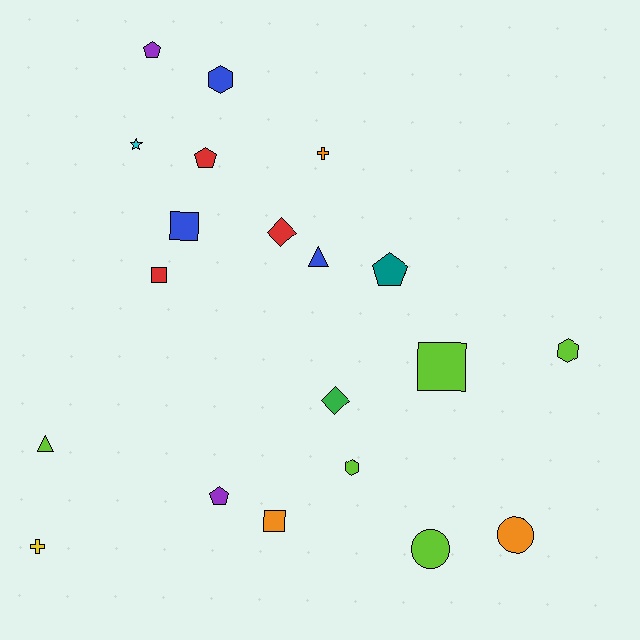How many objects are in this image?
There are 20 objects.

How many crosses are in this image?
There are 2 crosses.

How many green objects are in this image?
There is 1 green object.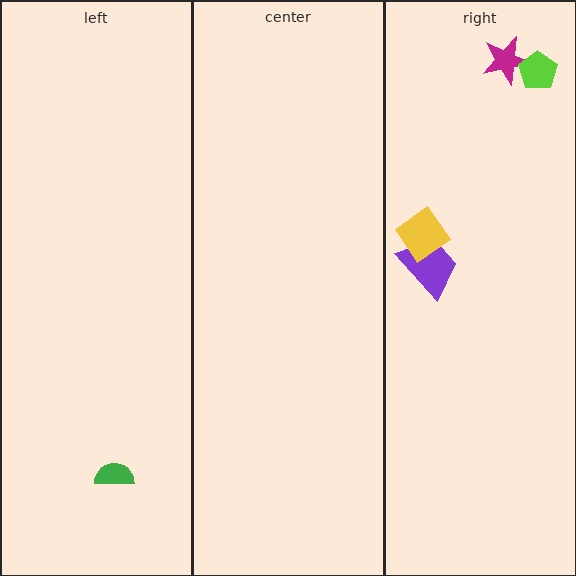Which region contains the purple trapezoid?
The right region.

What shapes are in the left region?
The green semicircle.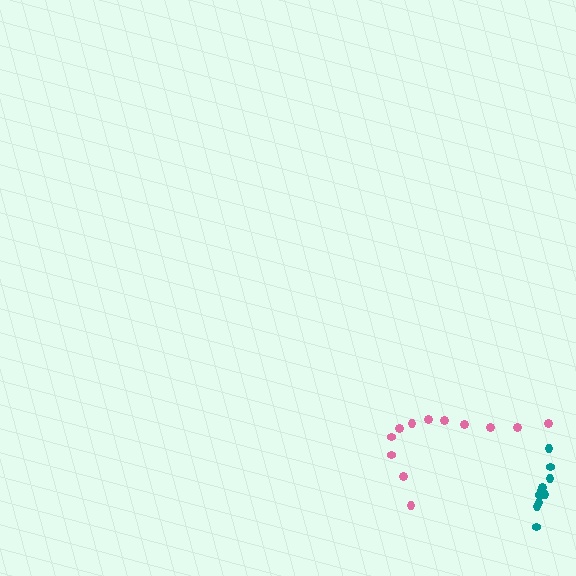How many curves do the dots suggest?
There are 2 distinct paths.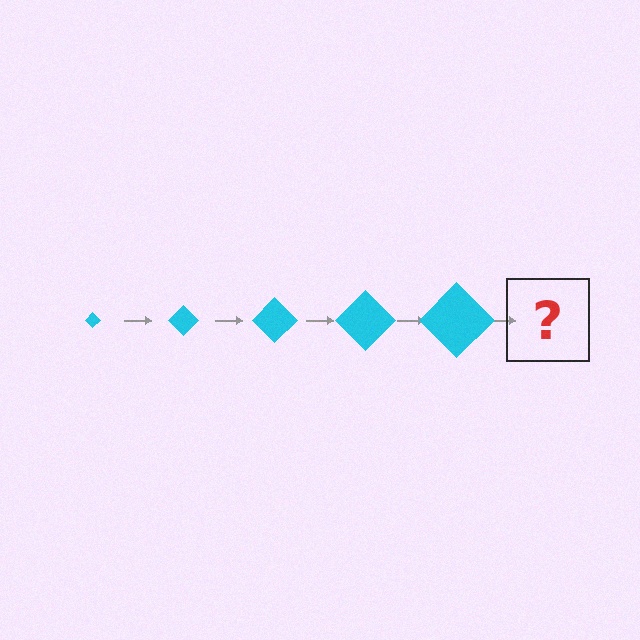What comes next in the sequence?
The next element should be a cyan diamond, larger than the previous one.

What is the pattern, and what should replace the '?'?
The pattern is that the diamond gets progressively larger each step. The '?' should be a cyan diamond, larger than the previous one.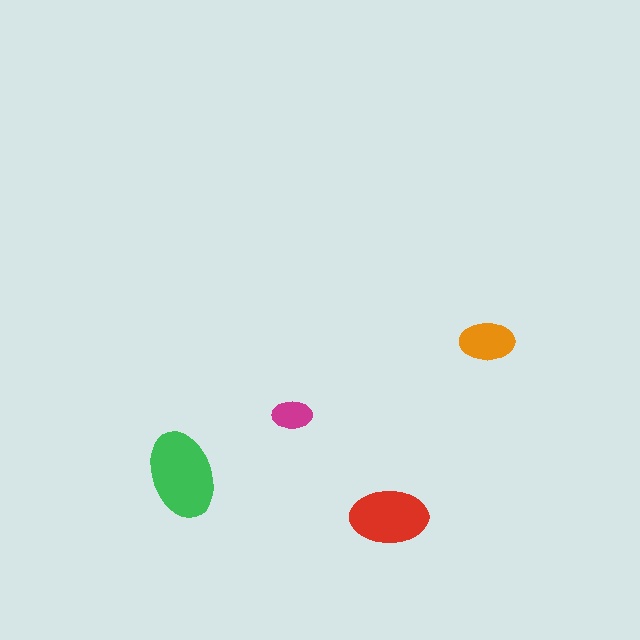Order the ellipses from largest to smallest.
the green one, the red one, the orange one, the magenta one.